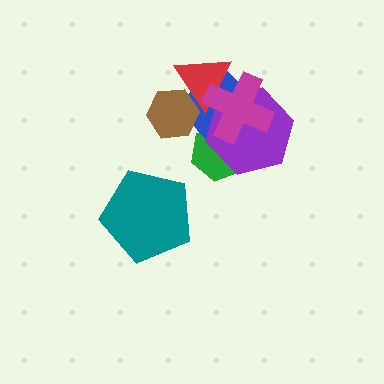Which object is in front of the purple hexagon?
The magenta cross is in front of the purple hexagon.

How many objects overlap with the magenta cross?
4 objects overlap with the magenta cross.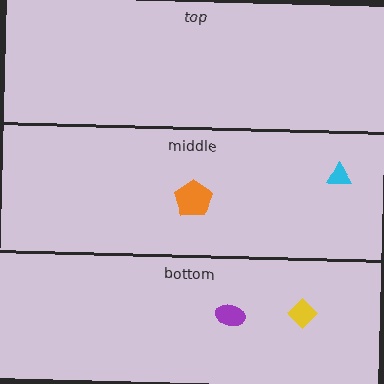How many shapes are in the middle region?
2.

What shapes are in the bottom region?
The purple ellipse, the yellow diamond.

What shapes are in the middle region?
The orange pentagon, the cyan triangle.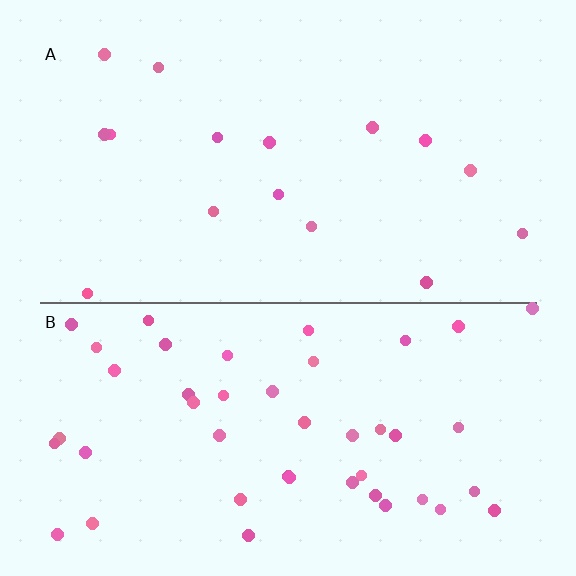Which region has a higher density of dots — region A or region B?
B (the bottom).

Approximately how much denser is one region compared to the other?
Approximately 2.9× — region B over region A.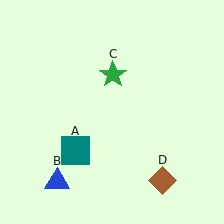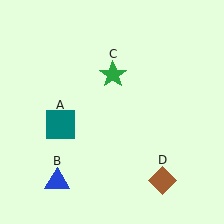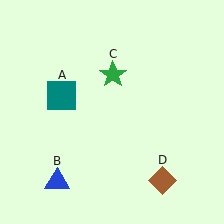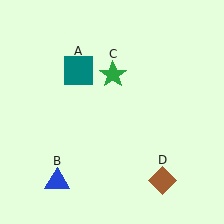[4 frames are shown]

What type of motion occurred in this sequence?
The teal square (object A) rotated clockwise around the center of the scene.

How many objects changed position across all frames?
1 object changed position: teal square (object A).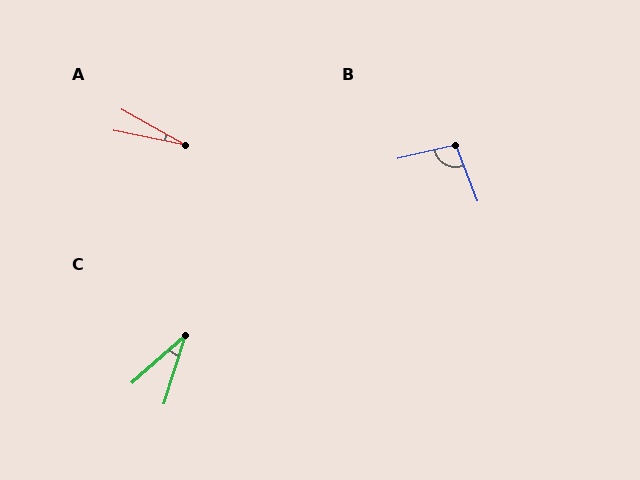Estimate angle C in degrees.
Approximately 31 degrees.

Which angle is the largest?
B, at approximately 99 degrees.